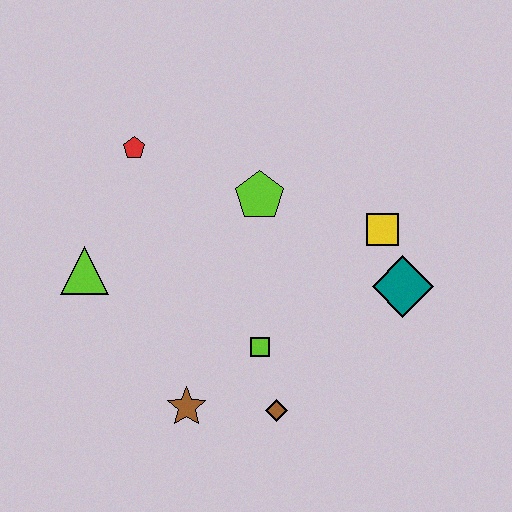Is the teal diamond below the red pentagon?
Yes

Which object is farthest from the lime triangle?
The teal diamond is farthest from the lime triangle.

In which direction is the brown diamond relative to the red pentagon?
The brown diamond is below the red pentagon.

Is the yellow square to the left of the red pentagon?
No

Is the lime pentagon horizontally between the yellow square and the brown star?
Yes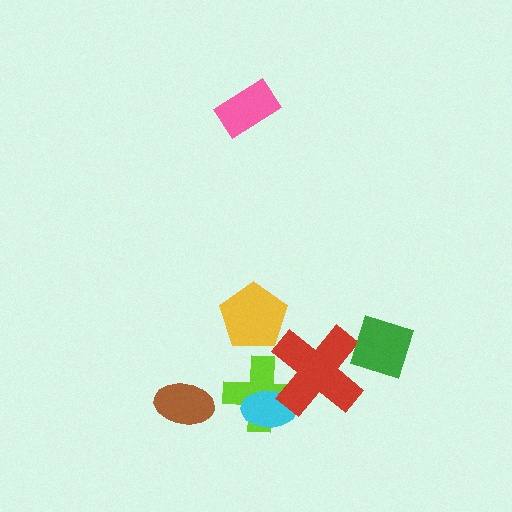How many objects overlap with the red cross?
3 objects overlap with the red cross.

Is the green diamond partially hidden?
No, no other shape covers it.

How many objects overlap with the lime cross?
2 objects overlap with the lime cross.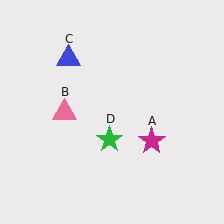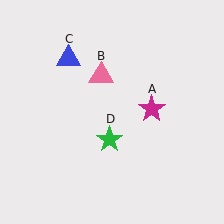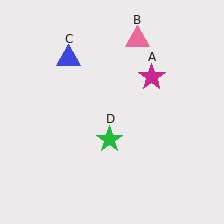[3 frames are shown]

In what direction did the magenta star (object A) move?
The magenta star (object A) moved up.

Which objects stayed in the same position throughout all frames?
Blue triangle (object C) and green star (object D) remained stationary.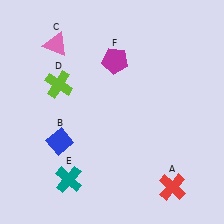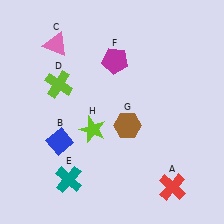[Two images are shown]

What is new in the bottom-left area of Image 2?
A lime star (H) was added in the bottom-left area of Image 2.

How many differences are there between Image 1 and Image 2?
There are 2 differences between the two images.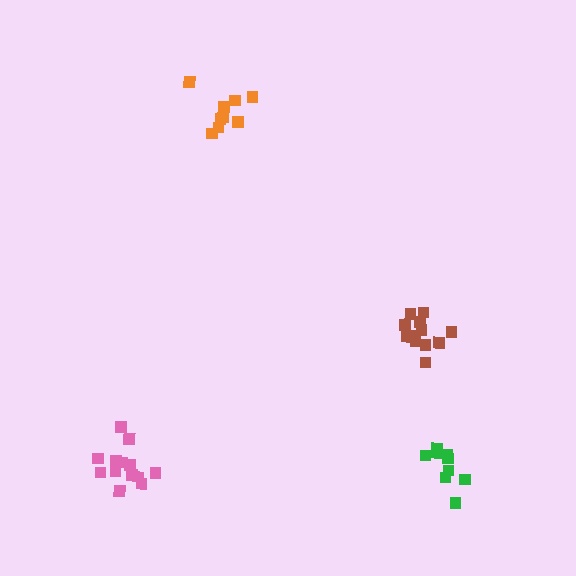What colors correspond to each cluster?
The clusters are colored: orange, pink, brown, green.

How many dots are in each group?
Group 1: 9 dots, Group 2: 13 dots, Group 3: 13 dots, Group 4: 9 dots (44 total).